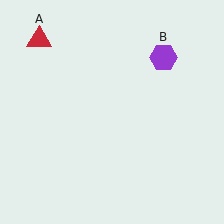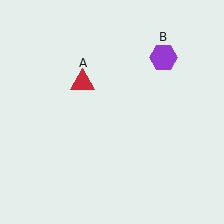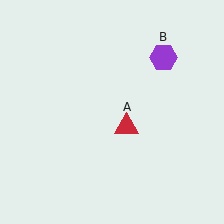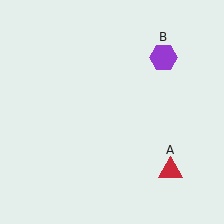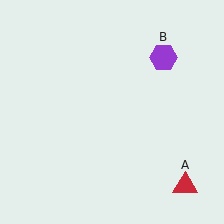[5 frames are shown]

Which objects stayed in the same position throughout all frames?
Purple hexagon (object B) remained stationary.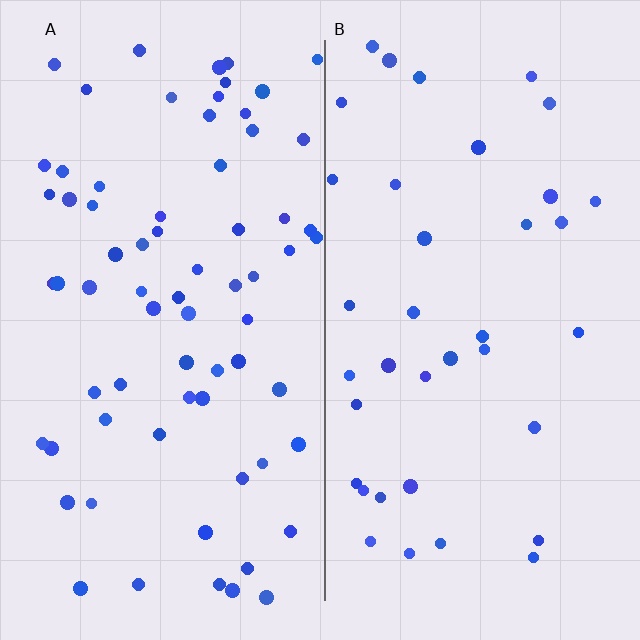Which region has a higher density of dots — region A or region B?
A (the left).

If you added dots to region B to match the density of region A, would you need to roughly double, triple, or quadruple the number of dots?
Approximately double.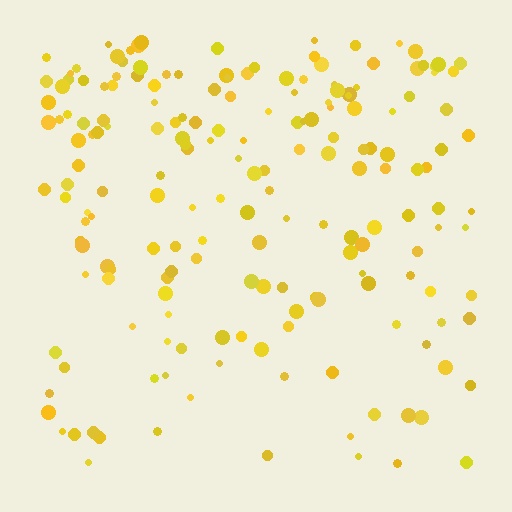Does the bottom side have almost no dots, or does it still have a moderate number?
Still a moderate number, just noticeably fewer than the top.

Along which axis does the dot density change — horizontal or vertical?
Vertical.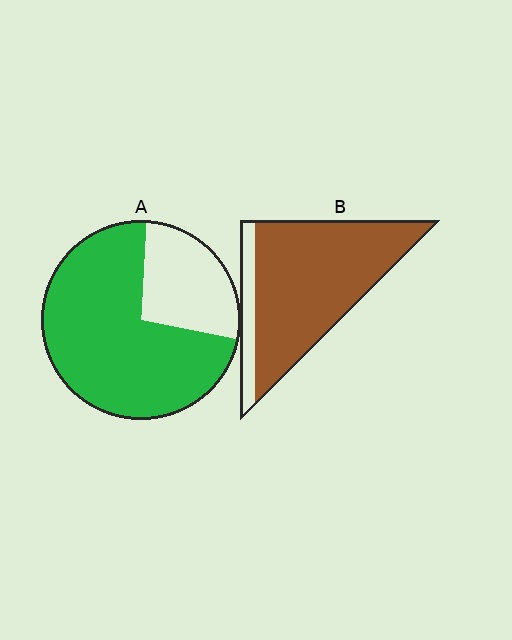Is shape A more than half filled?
Yes.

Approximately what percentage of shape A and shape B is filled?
A is approximately 75% and B is approximately 85%.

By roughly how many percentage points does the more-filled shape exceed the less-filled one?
By roughly 15 percentage points (B over A).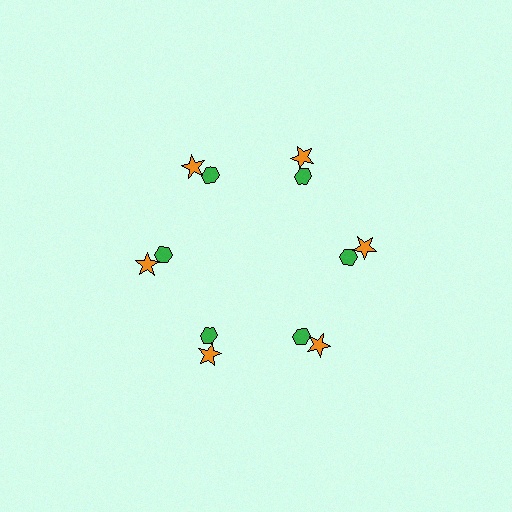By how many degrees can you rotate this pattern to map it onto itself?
The pattern maps onto itself every 60 degrees of rotation.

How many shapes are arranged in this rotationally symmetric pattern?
There are 12 shapes, arranged in 6 groups of 2.